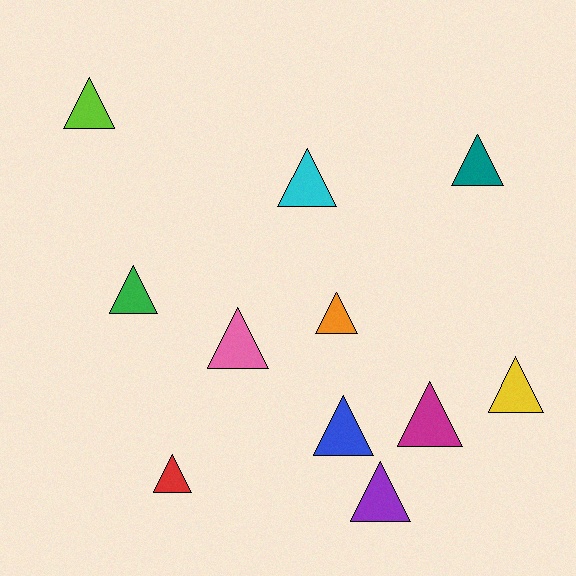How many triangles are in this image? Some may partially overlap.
There are 11 triangles.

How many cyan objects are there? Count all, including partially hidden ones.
There is 1 cyan object.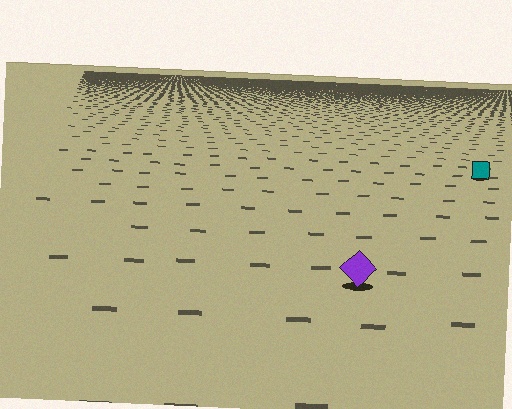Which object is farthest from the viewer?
The teal square is farthest from the viewer. It appears smaller and the ground texture around it is denser.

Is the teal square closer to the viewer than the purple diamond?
No. The purple diamond is closer — you can tell from the texture gradient: the ground texture is coarser near it.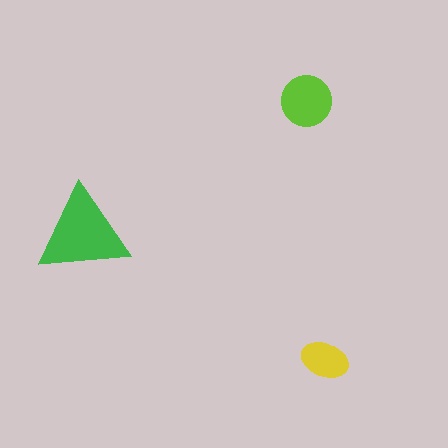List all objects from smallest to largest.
The yellow ellipse, the lime circle, the green triangle.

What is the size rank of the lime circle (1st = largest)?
2nd.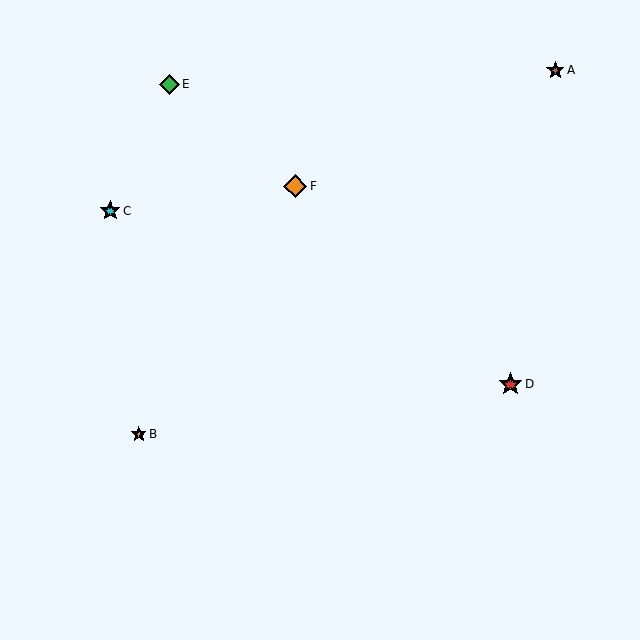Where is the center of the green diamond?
The center of the green diamond is at (169, 84).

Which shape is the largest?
The red star (labeled D) is the largest.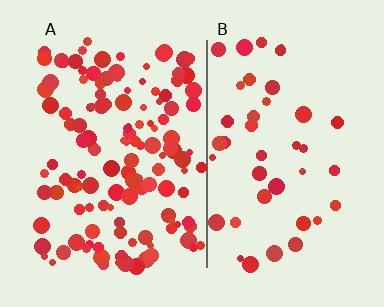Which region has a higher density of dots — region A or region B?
A (the left).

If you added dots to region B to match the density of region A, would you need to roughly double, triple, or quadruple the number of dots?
Approximately triple.